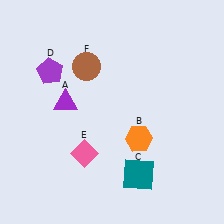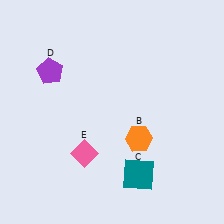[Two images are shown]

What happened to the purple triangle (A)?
The purple triangle (A) was removed in Image 2. It was in the top-left area of Image 1.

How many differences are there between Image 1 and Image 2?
There are 2 differences between the two images.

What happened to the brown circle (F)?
The brown circle (F) was removed in Image 2. It was in the top-left area of Image 1.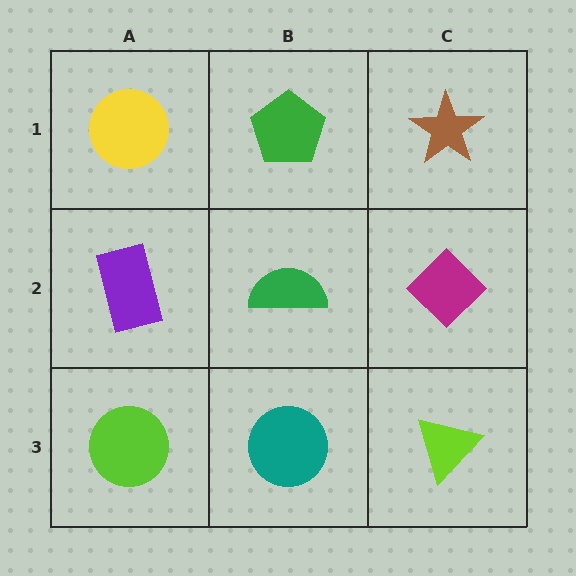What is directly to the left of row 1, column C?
A green pentagon.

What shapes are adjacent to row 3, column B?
A green semicircle (row 2, column B), a lime circle (row 3, column A), a lime triangle (row 3, column C).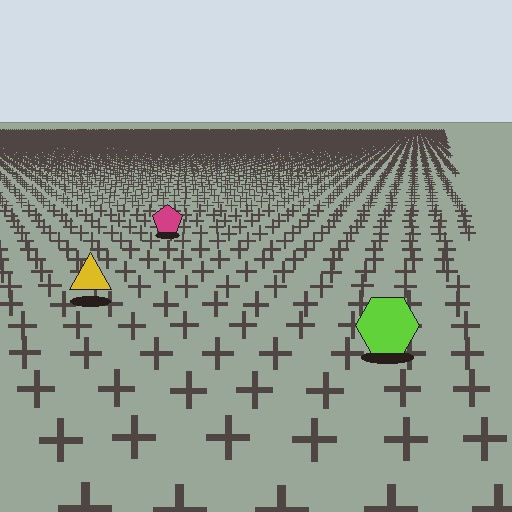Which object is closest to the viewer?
The lime hexagon is closest. The texture marks near it are larger and more spread out.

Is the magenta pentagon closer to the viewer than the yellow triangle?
No. The yellow triangle is closer — you can tell from the texture gradient: the ground texture is coarser near it.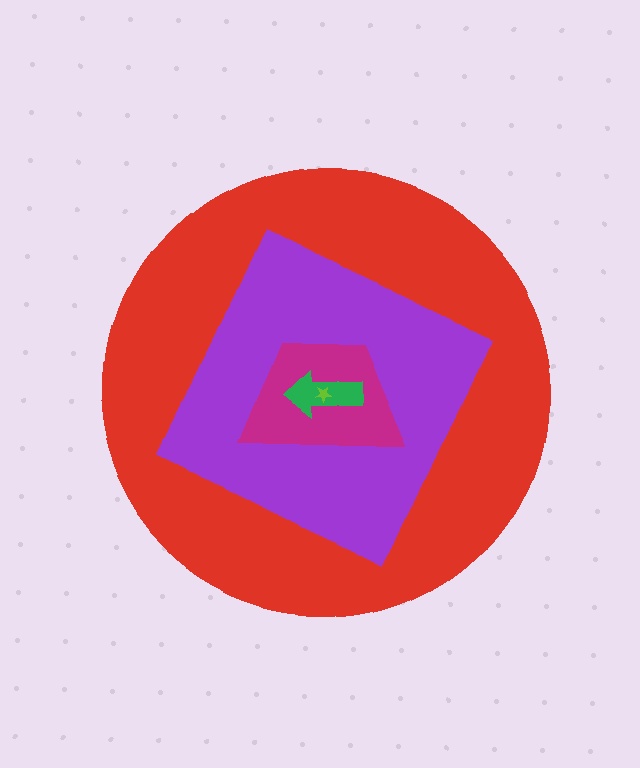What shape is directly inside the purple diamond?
The magenta trapezoid.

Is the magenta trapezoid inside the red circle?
Yes.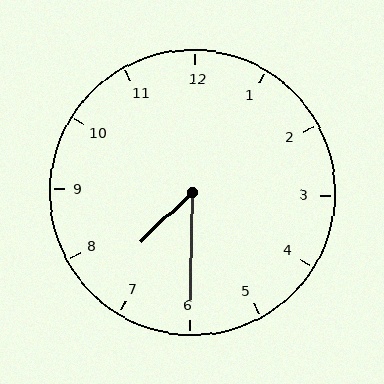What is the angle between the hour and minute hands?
Approximately 45 degrees.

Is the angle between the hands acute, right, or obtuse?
It is acute.